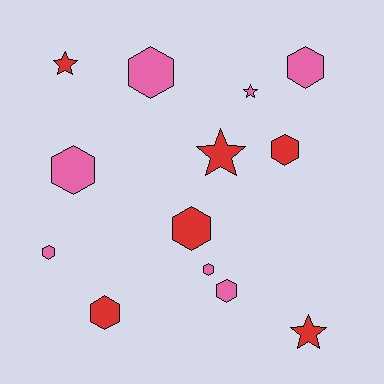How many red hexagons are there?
There are 3 red hexagons.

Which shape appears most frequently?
Hexagon, with 9 objects.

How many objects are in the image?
There are 13 objects.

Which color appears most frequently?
Pink, with 7 objects.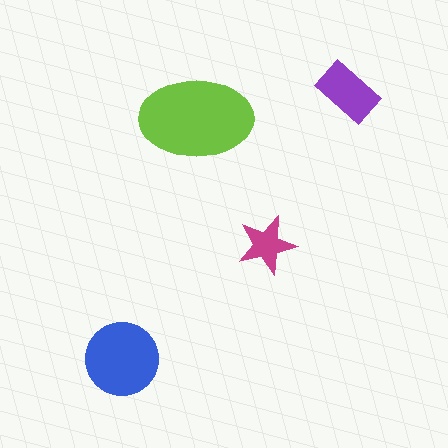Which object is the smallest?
The magenta star.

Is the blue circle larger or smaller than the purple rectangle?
Larger.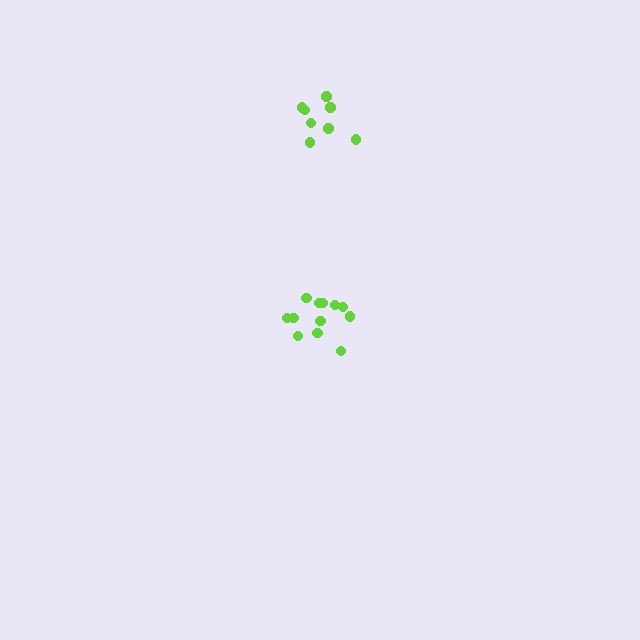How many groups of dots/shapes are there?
There are 2 groups.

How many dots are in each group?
Group 1: 12 dots, Group 2: 8 dots (20 total).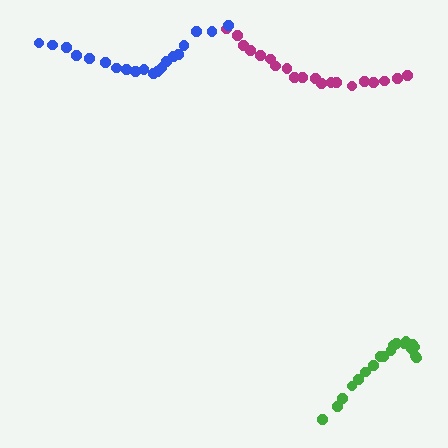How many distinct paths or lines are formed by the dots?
There are 3 distinct paths.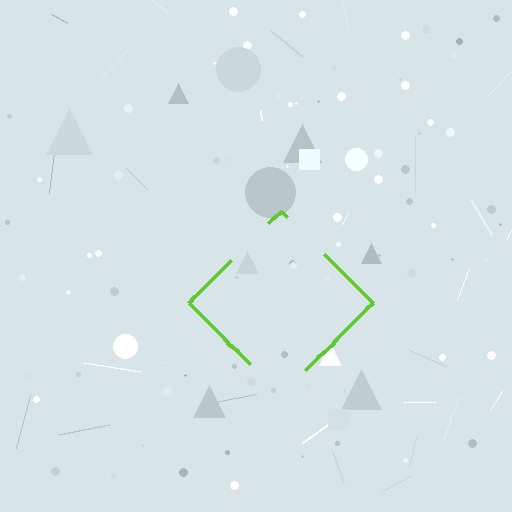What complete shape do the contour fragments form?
The contour fragments form a diamond.